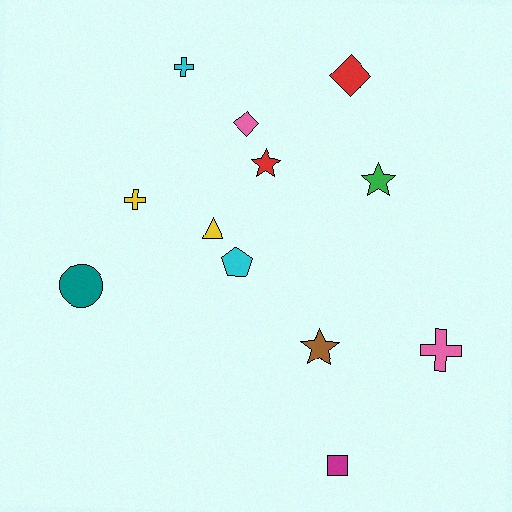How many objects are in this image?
There are 12 objects.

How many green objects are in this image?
There is 1 green object.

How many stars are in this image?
There are 3 stars.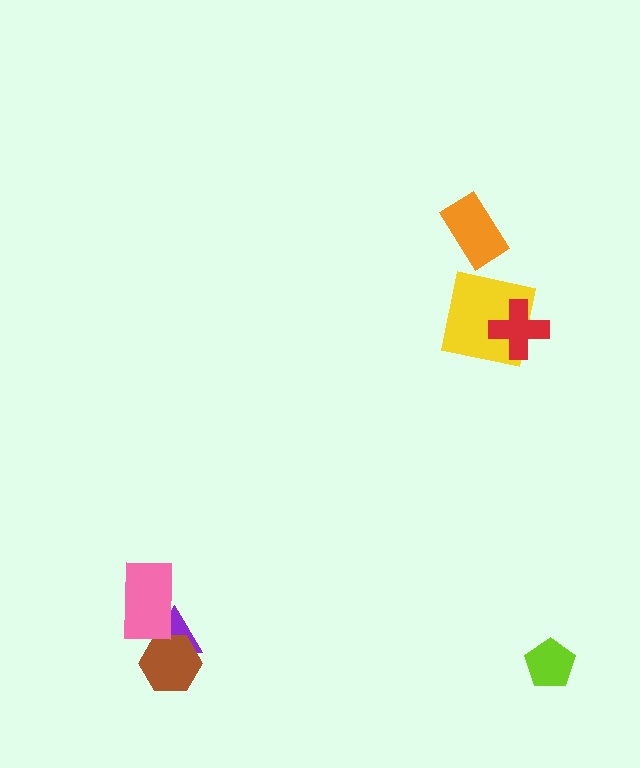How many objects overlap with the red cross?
1 object overlaps with the red cross.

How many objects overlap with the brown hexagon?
1 object overlaps with the brown hexagon.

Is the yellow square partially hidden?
Yes, it is partially covered by another shape.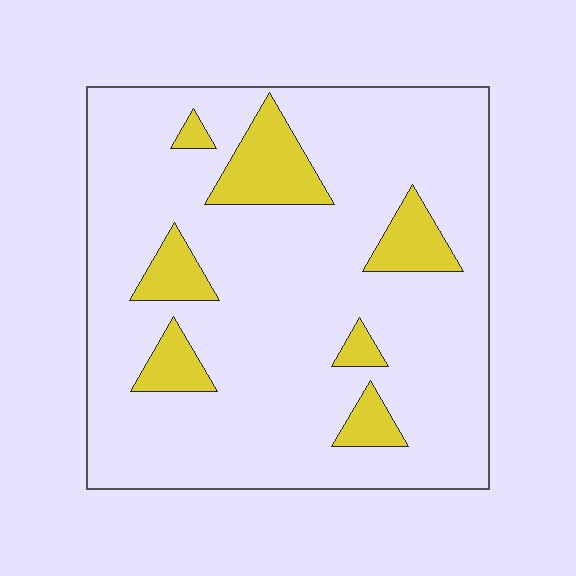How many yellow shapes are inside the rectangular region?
7.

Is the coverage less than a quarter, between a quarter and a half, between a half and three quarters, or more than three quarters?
Less than a quarter.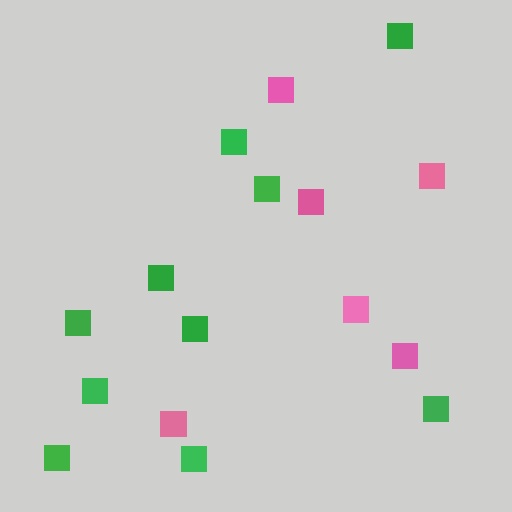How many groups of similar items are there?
There are 2 groups: one group of pink squares (6) and one group of green squares (10).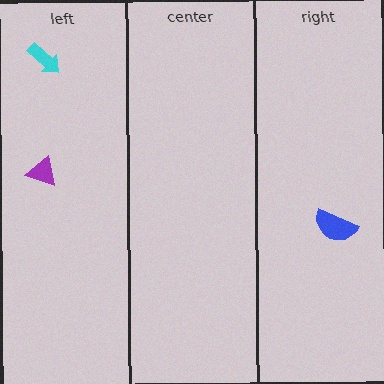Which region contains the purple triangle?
The left region.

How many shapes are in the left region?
2.